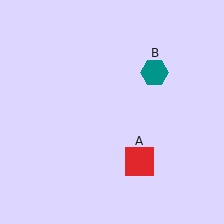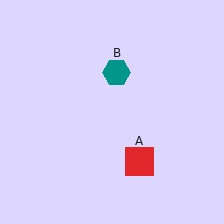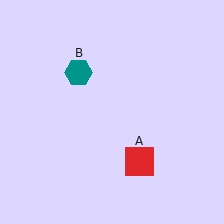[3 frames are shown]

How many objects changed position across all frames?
1 object changed position: teal hexagon (object B).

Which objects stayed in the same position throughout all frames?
Red square (object A) remained stationary.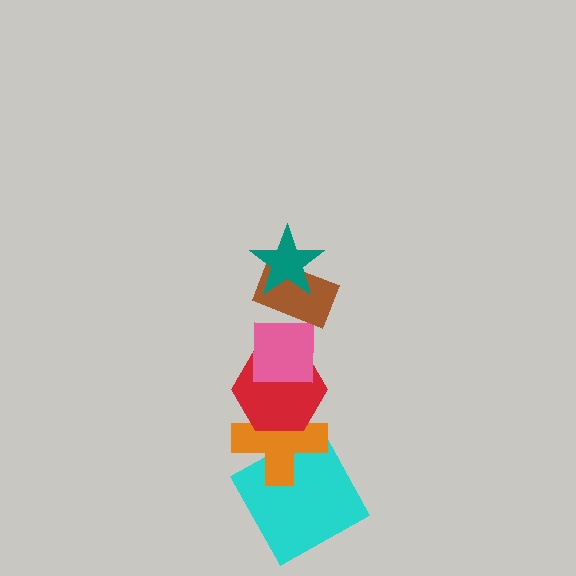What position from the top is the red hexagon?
The red hexagon is 4th from the top.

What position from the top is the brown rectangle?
The brown rectangle is 2nd from the top.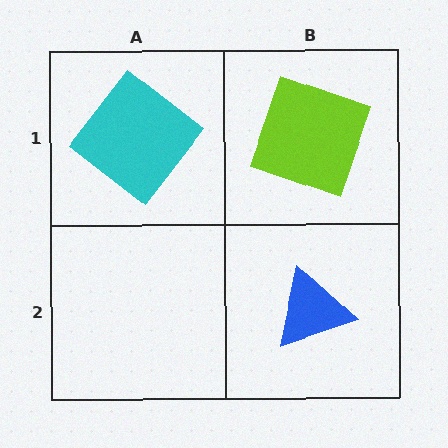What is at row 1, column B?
A lime square.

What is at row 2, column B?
A blue triangle.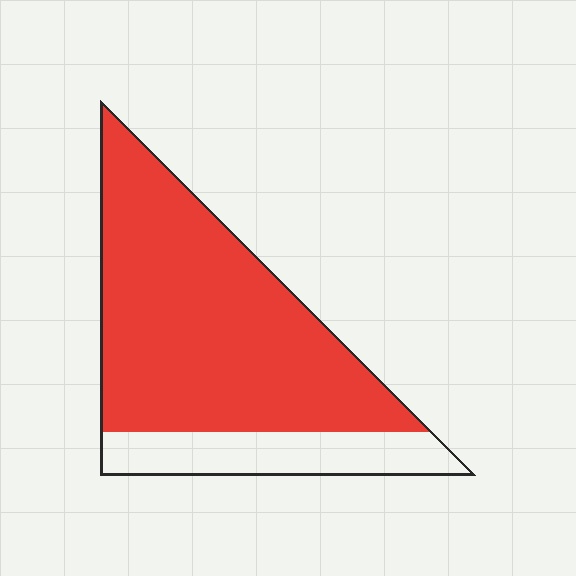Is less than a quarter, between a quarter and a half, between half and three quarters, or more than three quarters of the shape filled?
More than three quarters.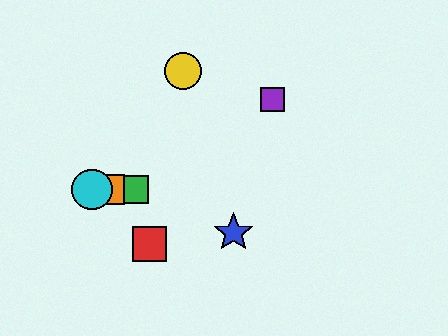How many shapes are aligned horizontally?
3 shapes (the green square, the orange square, the cyan circle) are aligned horizontally.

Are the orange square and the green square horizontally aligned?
Yes, both are at y≈190.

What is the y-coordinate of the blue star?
The blue star is at y≈232.